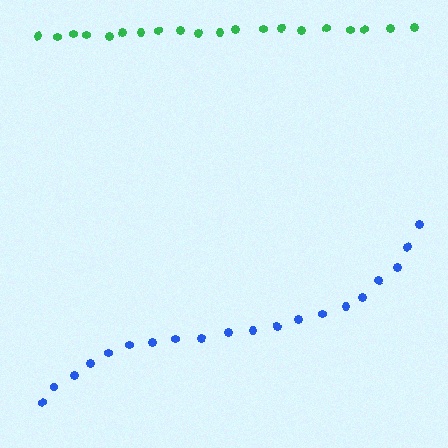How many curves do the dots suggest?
There are 2 distinct paths.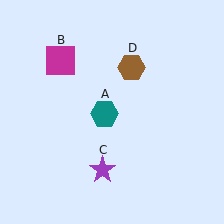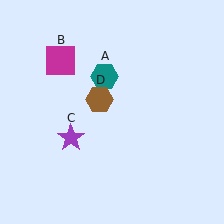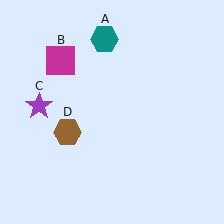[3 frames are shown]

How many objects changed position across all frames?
3 objects changed position: teal hexagon (object A), purple star (object C), brown hexagon (object D).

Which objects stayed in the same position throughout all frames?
Magenta square (object B) remained stationary.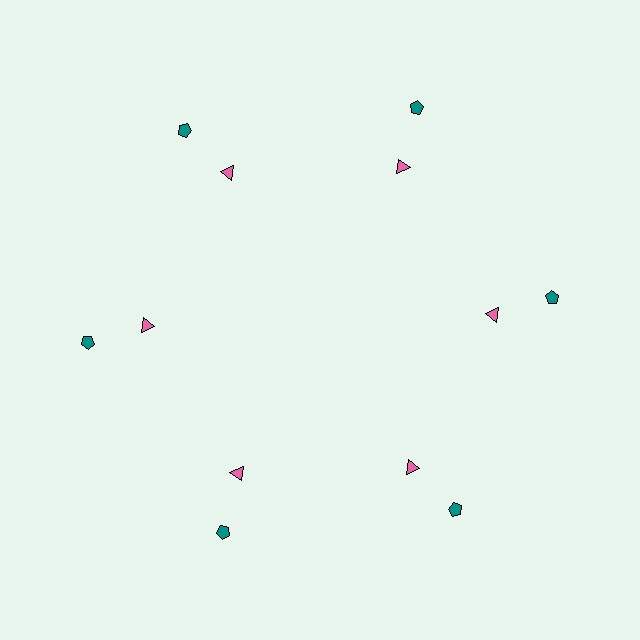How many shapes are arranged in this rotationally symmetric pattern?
There are 12 shapes, arranged in 6 groups of 2.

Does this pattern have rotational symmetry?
Yes, this pattern has 6-fold rotational symmetry. It looks the same after rotating 60 degrees around the center.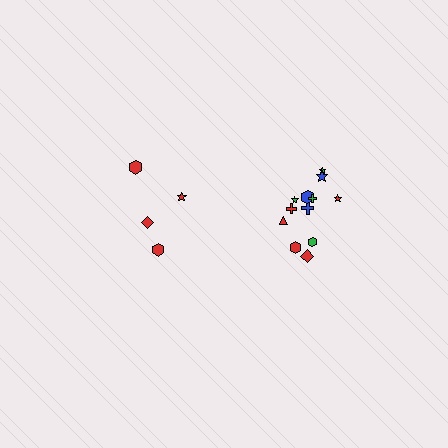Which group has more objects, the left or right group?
The right group.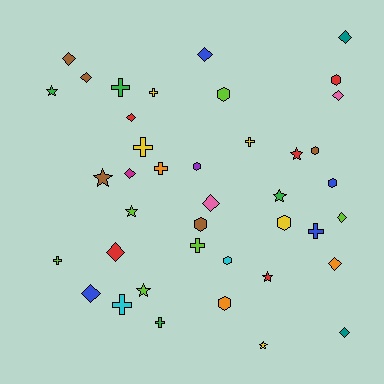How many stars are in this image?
There are 8 stars.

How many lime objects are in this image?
There are 6 lime objects.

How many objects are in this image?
There are 40 objects.